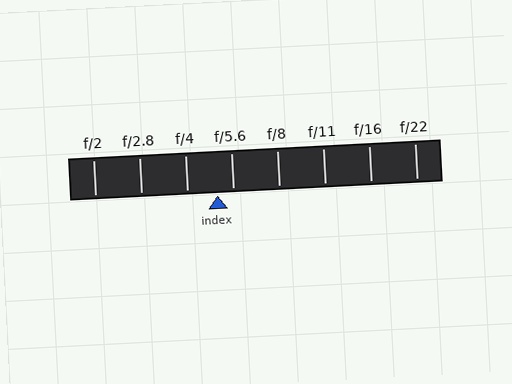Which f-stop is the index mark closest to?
The index mark is closest to f/5.6.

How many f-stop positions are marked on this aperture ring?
There are 8 f-stop positions marked.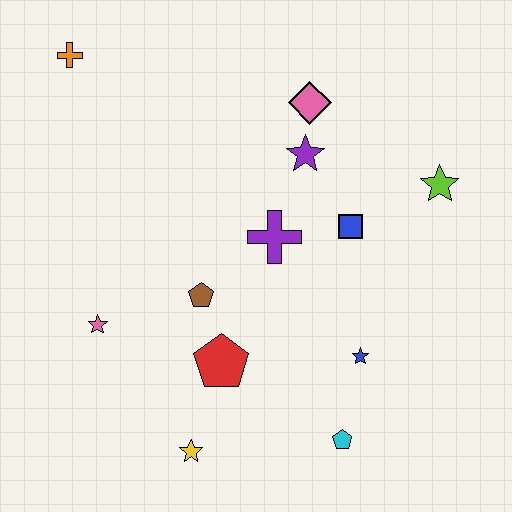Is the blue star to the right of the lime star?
No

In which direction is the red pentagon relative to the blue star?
The red pentagon is to the left of the blue star.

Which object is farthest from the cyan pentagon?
The orange cross is farthest from the cyan pentagon.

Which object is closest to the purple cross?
The blue square is closest to the purple cross.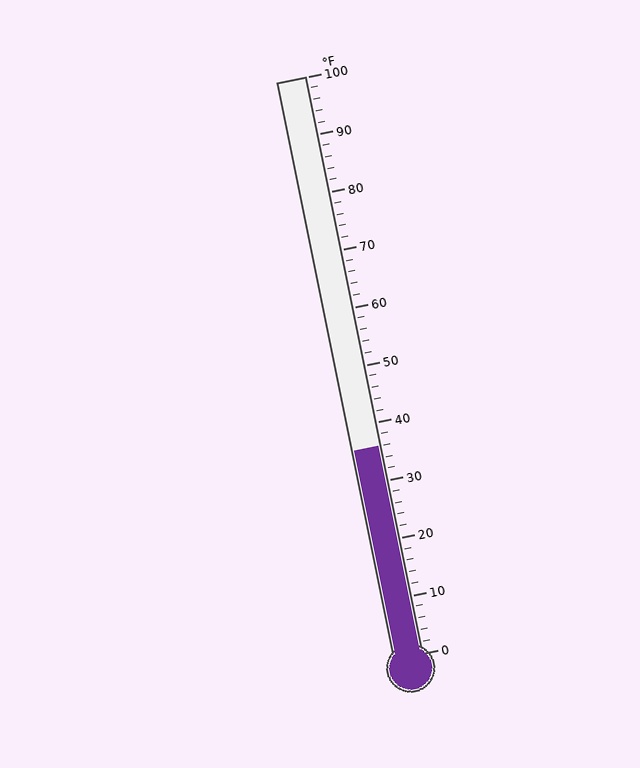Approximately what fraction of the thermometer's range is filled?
The thermometer is filled to approximately 35% of its range.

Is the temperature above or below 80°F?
The temperature is below 80°F.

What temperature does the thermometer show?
The thermometer shows approximately 36°F.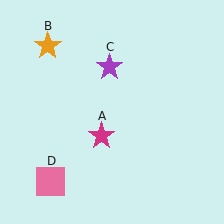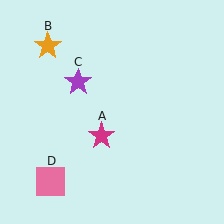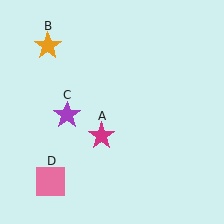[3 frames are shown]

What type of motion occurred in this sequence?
The purple star (object C) rotated counterclockwise around the center of the scene.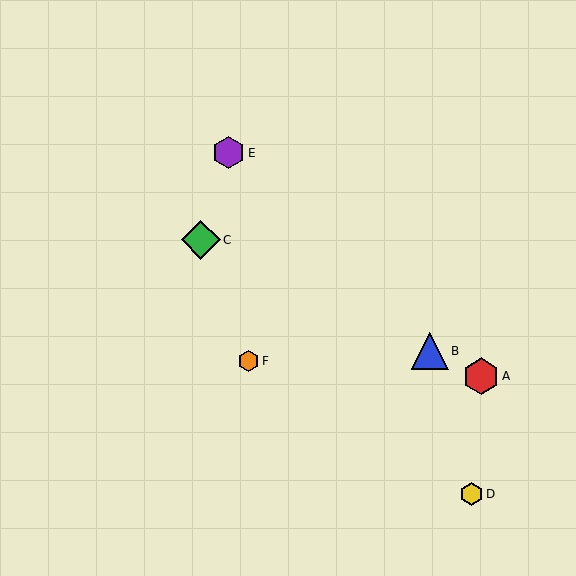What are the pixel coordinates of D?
Object D is at (472, 494).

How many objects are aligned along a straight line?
3 objects (A, B, C) are aligned along a straight line.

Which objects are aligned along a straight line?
Objects A, B, C are aligned along a straight line.